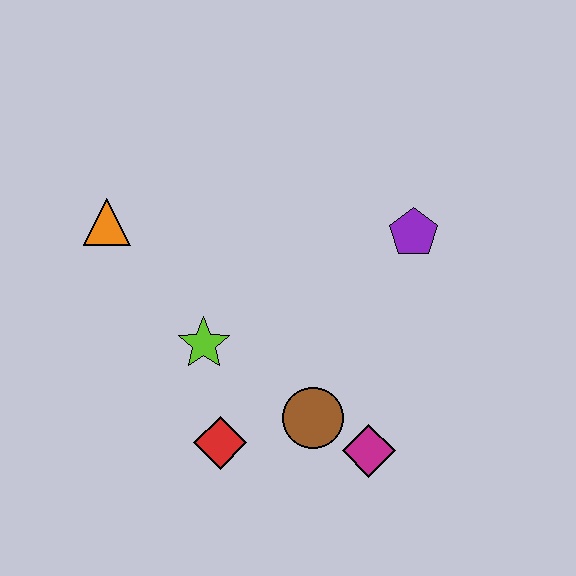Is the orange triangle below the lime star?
No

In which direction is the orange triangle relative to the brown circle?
The orange triangle is to the left of the brown circle.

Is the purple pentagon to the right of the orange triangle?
Yes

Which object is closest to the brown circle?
The magenta diamond is closest to the brown circle.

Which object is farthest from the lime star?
The purple pentagon is farthest from the lime star.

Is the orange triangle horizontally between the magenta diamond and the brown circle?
No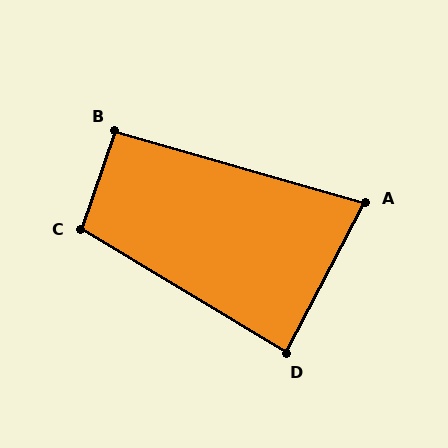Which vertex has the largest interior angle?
C, at approximately 102 degrees.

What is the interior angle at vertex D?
Approximately 87 degrees (approximately right).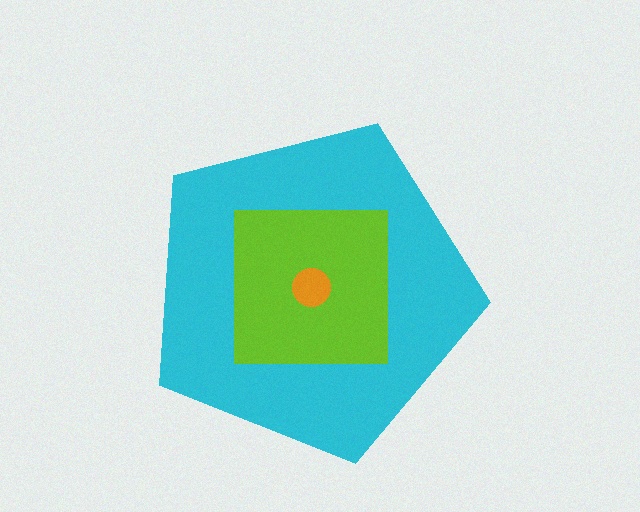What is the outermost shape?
The cyan pentagon.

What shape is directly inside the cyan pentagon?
The lime square.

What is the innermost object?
The orange circle.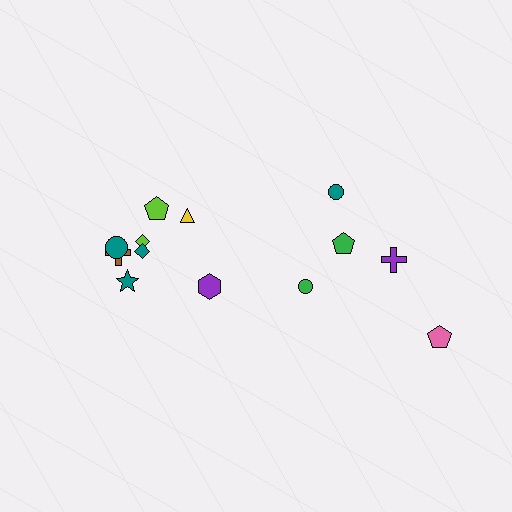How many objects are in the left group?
There are 8 objects.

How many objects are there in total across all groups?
There are 13 objects.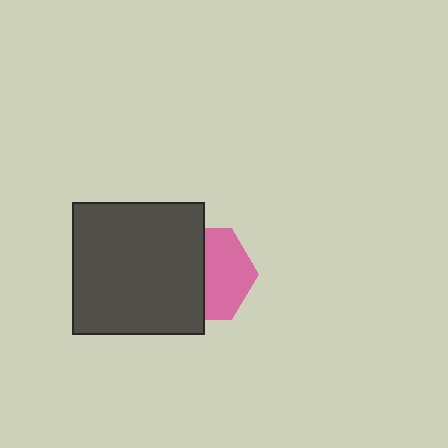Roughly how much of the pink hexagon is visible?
About half of it is visible (roughly 50%).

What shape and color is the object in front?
The object in front is a dark gray square.